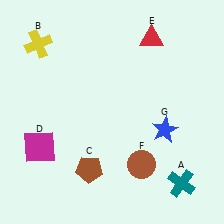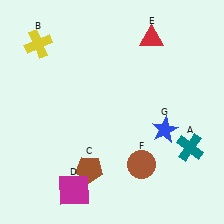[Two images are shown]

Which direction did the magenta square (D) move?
The magenta square (D) moved down.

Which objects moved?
The objects that moved are: the teal cross (A), the magenta square (D).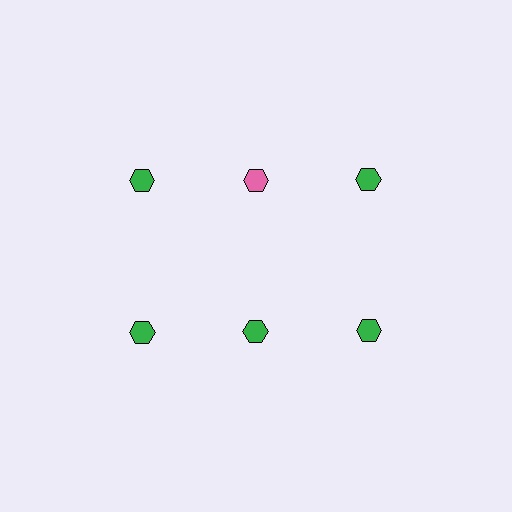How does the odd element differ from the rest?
It has a different color: pink instead of green.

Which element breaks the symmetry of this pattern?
The pink hexagon in the top row, second from left column breaks the symmetry. All other shapes are green hexagons.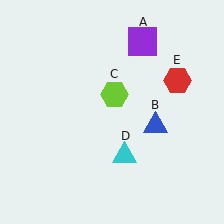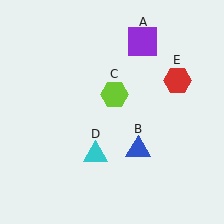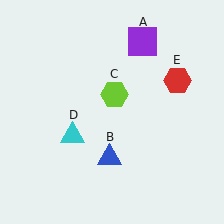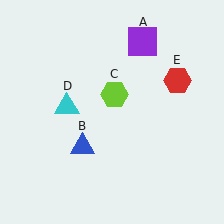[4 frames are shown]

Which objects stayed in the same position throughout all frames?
Purple square (object A) and lime hexagon (object C) and red hexagon (object E) remained stationary.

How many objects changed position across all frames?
2 objects changed position: blue triangle (object B), cyan triangle (object D).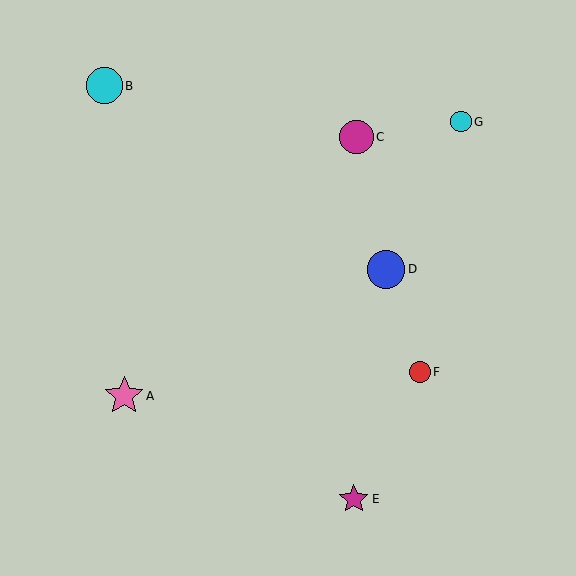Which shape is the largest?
The pink star (labeled A) is the largest.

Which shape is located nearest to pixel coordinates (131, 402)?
The pink star (labeled A) at (124, 396) is nearest to that location.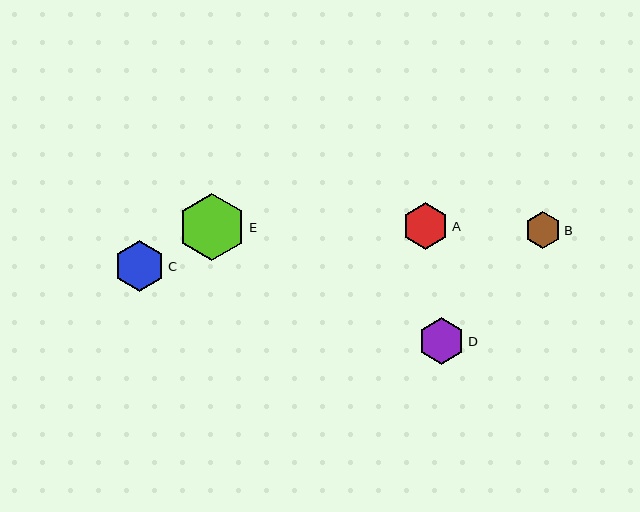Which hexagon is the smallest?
Hexagon B is the smallest with a size of approximately 37 pixels.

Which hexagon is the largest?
Hexagon E is the largest with a size of approximately 68 pixels.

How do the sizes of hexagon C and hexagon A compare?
Hexagon C and hexagon A are approximately the same size.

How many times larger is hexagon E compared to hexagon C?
Hexagon E is approximately 1.3 times the size of hexagon C.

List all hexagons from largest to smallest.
From largest to smallest: E, C, A, D, B.